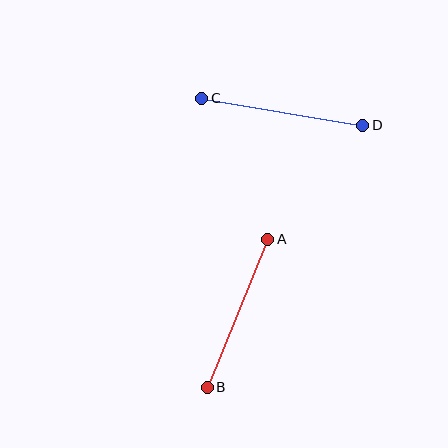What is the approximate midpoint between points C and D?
The midpoint is at approximately (282, 112) pixels.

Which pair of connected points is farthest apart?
Points C and D are farthest apart.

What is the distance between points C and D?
The distance is approximately 163 pixels.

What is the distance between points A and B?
The distance is approximately 160 pixels.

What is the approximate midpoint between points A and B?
The midpoint is at approximately (238, 313) pixels.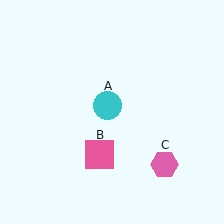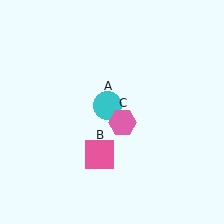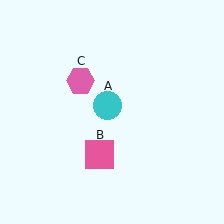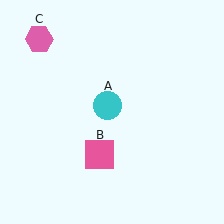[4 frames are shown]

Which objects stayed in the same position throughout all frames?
Cyan circle (object A) and pink square (object B) remained stationary.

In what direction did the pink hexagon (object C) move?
The pink hexagon (object C) moved up and to the left.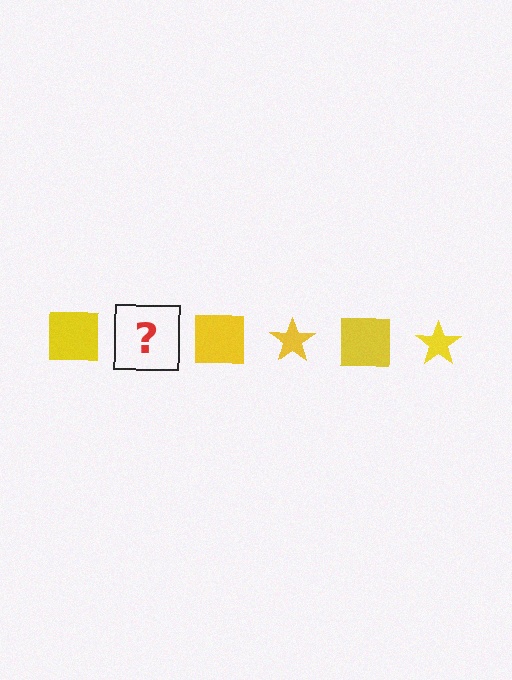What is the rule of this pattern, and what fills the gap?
The rule is that the pattern cycles through square, star shapes in yellow. The gap should be filled with a yellow star.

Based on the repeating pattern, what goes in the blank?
The blank should be a yellow star.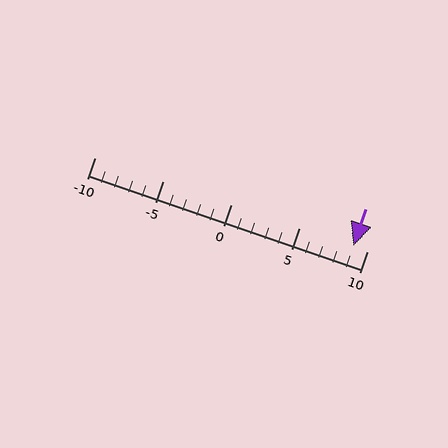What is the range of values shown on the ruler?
The ruler shows values from -10 to 10.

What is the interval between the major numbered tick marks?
The major tick marks are spaced 5 units apart.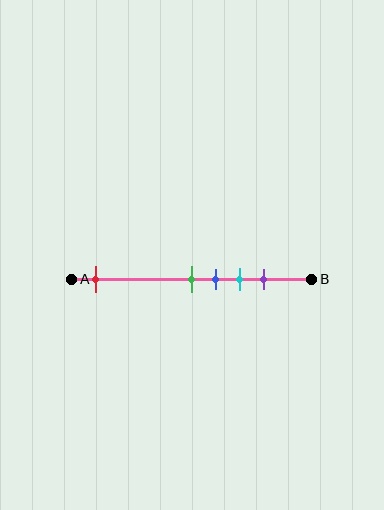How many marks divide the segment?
There are 5 marks dividing the segment.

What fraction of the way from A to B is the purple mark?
The purple mark is approximately 80% (0.8) of the way from A to B.